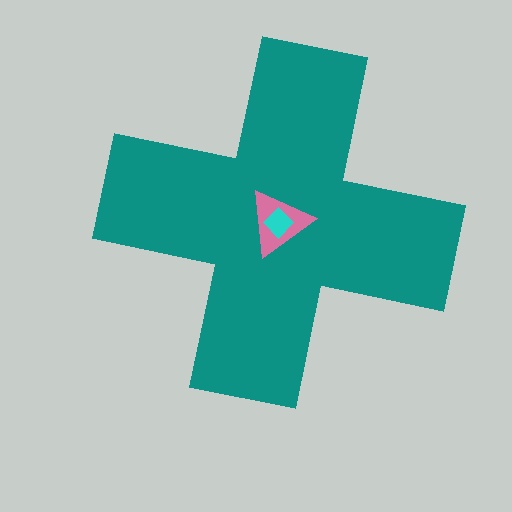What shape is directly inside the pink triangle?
The cyan diamond.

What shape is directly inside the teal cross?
The pink triangle.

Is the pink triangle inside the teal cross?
Yes.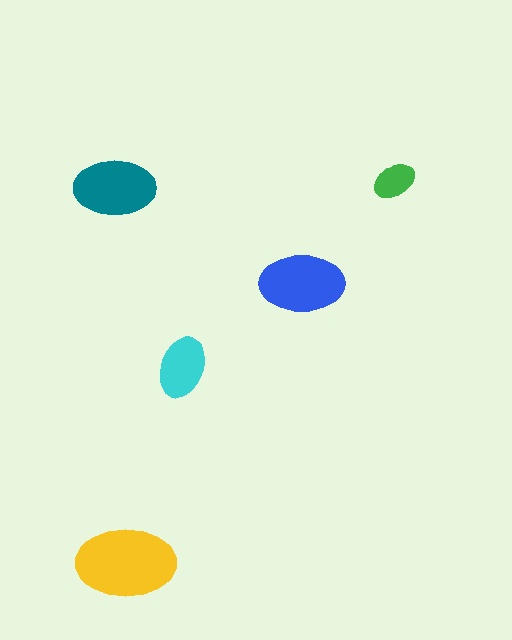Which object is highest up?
The green ellipse is topmost.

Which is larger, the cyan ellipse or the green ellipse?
The cyan one.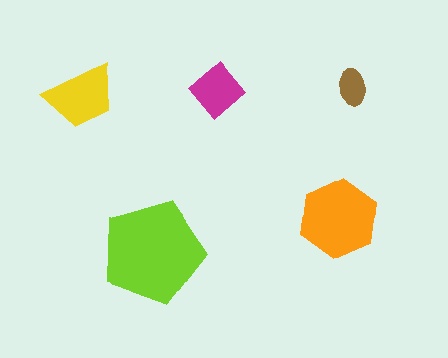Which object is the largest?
The lime pentagon.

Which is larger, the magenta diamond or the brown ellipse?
The magenta diamond.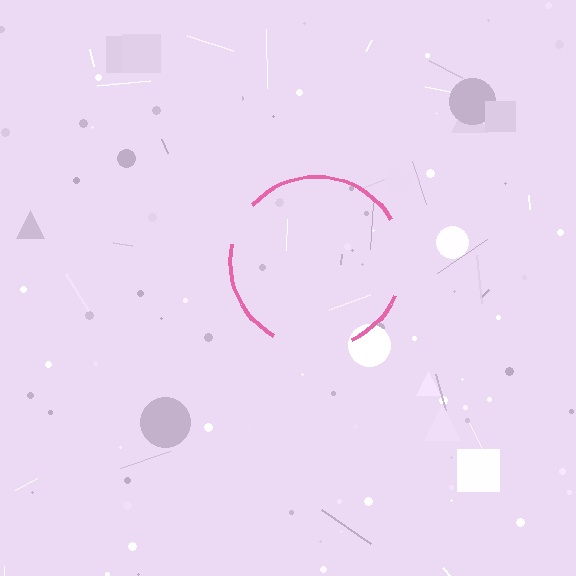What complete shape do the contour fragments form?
The contour fragments form a circle.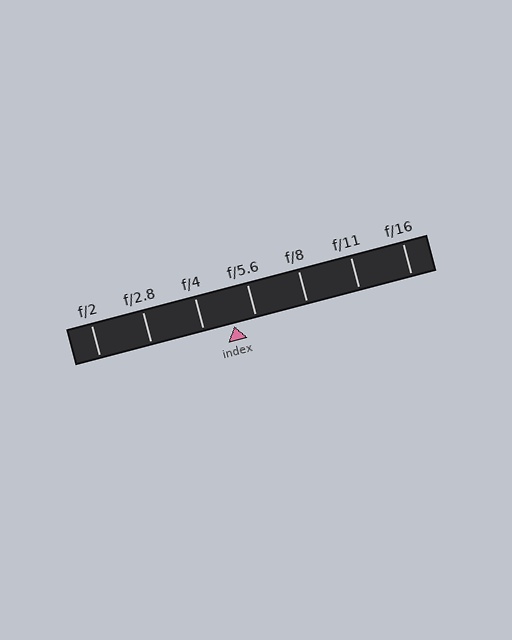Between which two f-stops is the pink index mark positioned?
The index mark is between f/4 and f/5.6.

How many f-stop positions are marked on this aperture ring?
There are 7 f-stop positions marked.